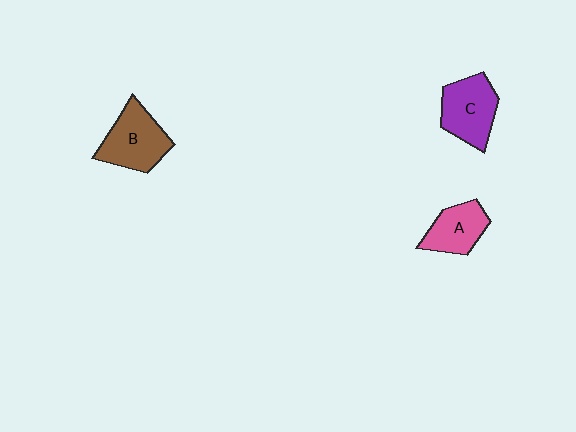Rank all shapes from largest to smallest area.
From largest to smallest: B (brown), C (purple), A (pink).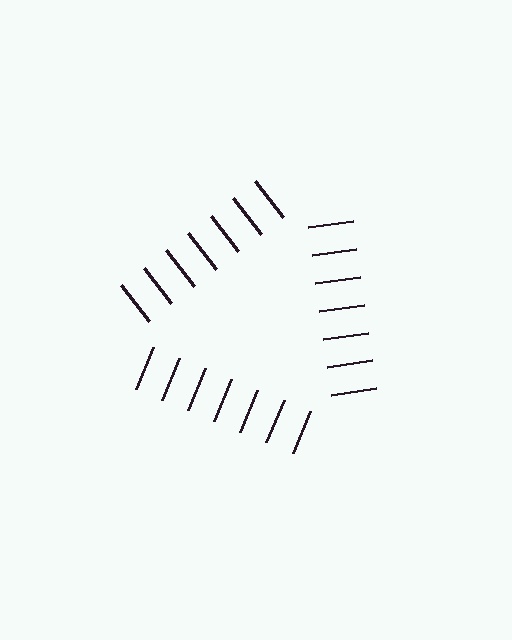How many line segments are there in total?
21 — 7 along each of the 3 edges.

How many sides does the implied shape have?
3 sides — the line-ends trace a triangle.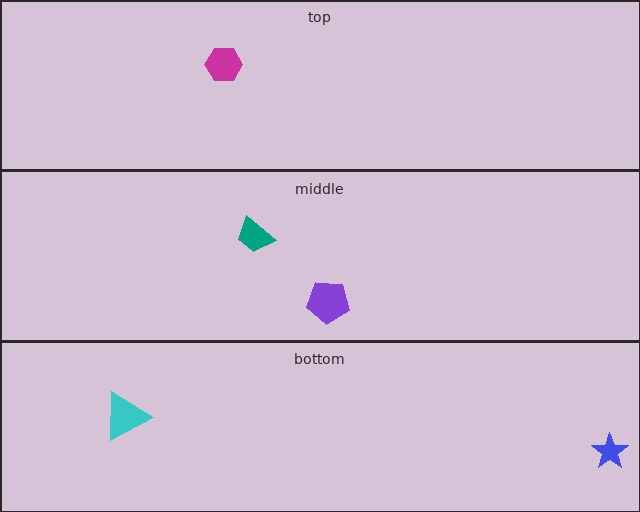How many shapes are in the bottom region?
2.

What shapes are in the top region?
The magenta hexagon.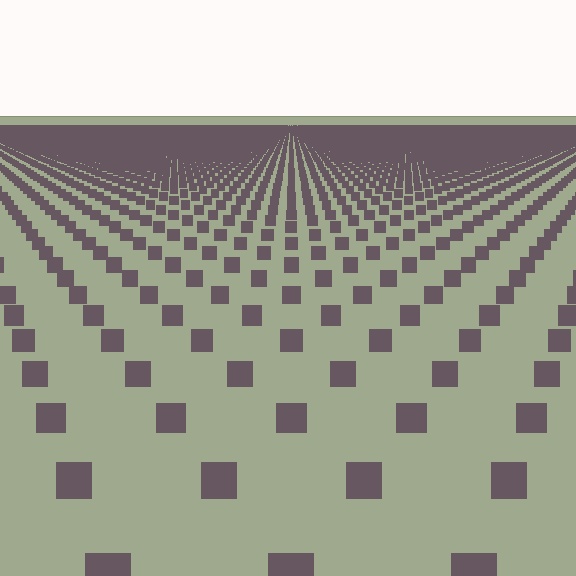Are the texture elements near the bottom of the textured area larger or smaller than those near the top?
Larger. Near the bottom, elements are closer to the viewer and appear at a bigger on-screen size.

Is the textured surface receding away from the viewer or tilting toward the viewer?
The surface is receding away from the viewer. Texture elements get smaller and denser toward the top.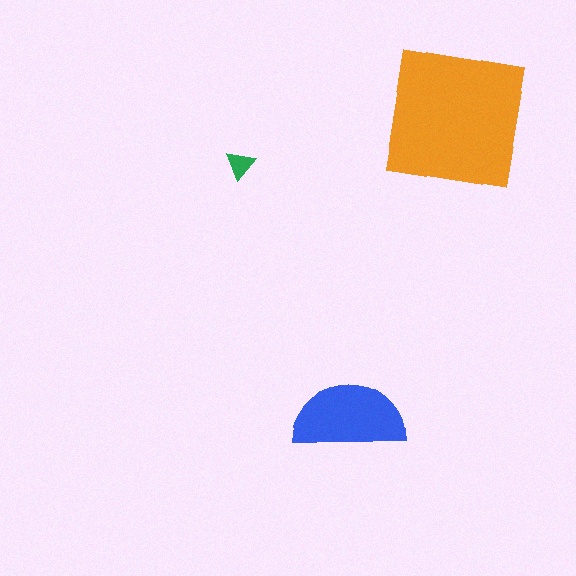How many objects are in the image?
There are 3 objects in the image.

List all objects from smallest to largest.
The green triangle, the blue semicircle, the orange square.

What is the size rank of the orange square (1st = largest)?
1st.